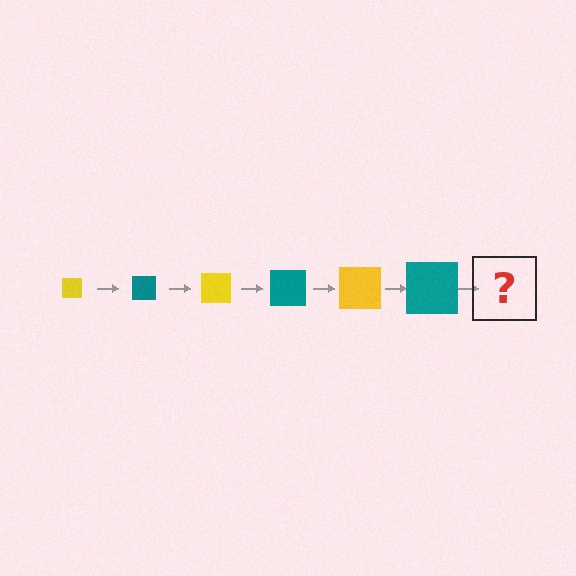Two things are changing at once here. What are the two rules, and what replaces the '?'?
The two rules are that the square grows larger each step and the color cycles through yellow and teal. The '?' should be a yellow square, larger than the previous one.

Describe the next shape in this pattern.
It should be a yellow square, larger than the previous one.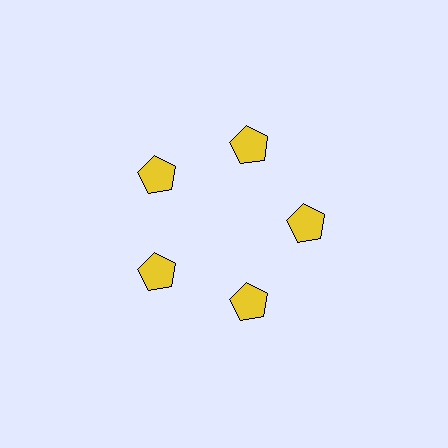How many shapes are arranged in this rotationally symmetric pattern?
There are 5 shapes, arranged in 5 groups of 1.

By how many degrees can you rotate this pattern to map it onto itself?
The pattern maps onto itself every 72 degrees of rotation.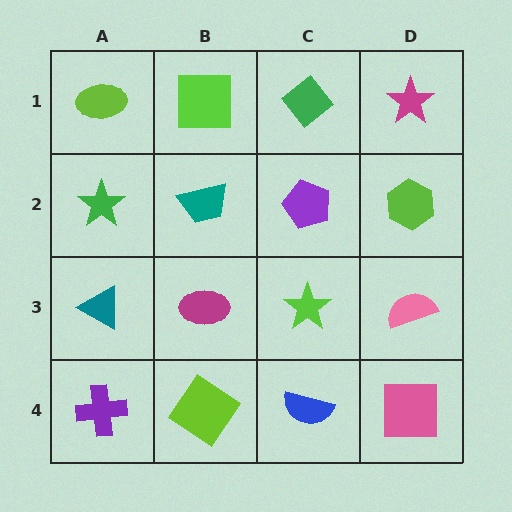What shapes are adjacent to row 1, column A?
A green star (row 2, column A), a lime square (row 1, column B).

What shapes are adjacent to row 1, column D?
A lime hexagon (row 2, column D), a green diamond (row 1, column C).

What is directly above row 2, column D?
A magenta star.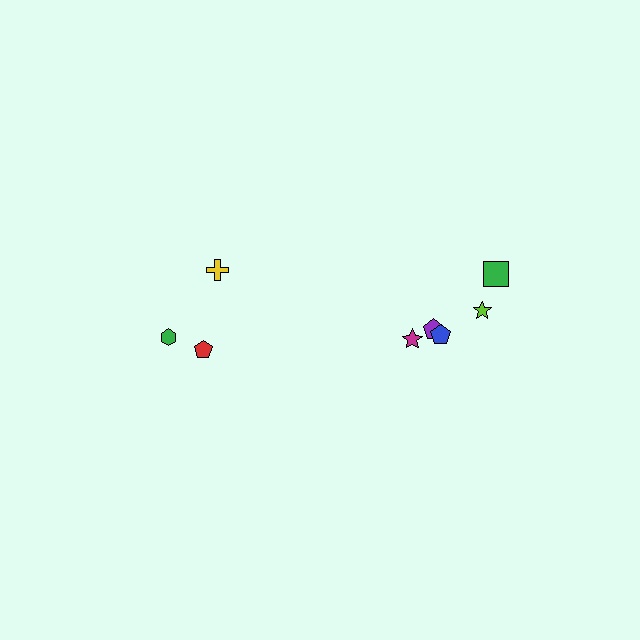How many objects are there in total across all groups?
There are 8 objects.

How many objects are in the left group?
There are 3 objects.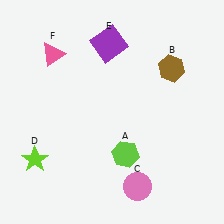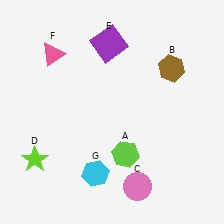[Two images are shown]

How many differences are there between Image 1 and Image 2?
There is 1 difference between the two images.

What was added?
A cyan hexagon (G) was added in Image 2.